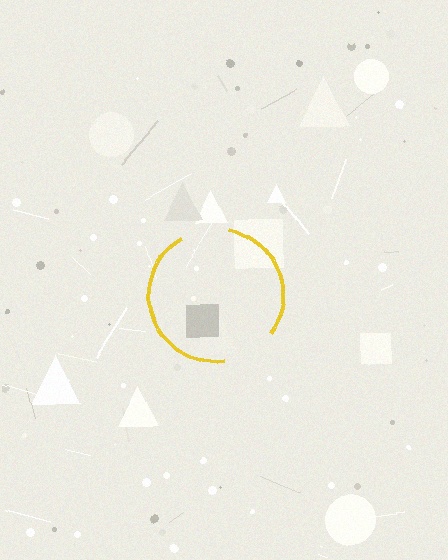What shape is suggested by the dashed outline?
The dashed outline suggests a circle.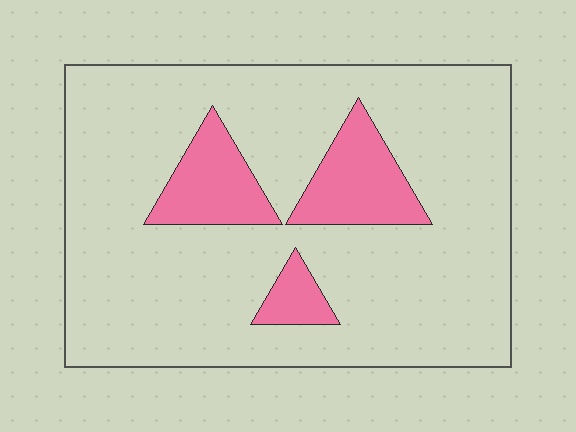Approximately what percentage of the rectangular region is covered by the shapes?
Approximately 15%.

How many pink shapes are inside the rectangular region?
3.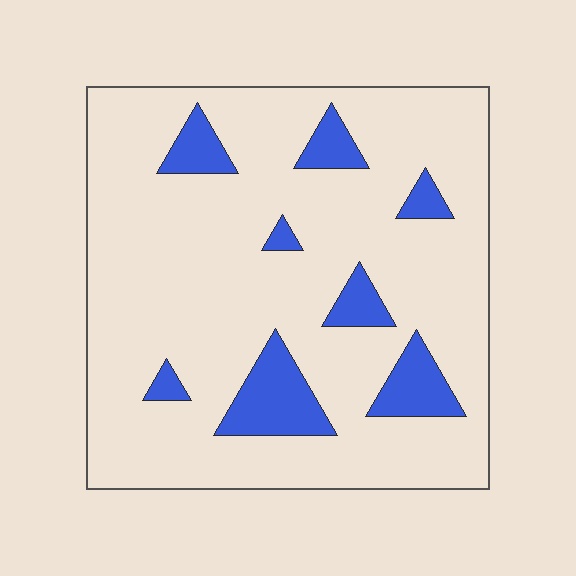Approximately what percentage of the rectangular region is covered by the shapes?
Approximately 15%.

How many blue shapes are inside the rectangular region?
8.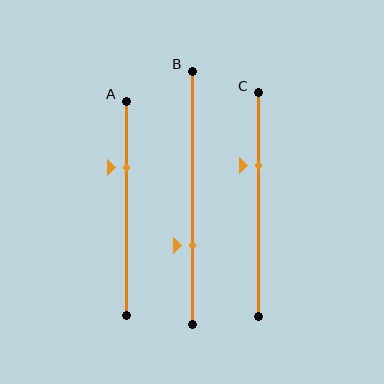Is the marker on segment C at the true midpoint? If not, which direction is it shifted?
No, the marker on segment C is shifted upward by about 17% of the segment length.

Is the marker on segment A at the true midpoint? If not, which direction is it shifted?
No, the marker on segment A is shifted upward by about 19% of the segment length.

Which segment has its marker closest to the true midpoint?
Segment C has its marker closest to the true midpoint.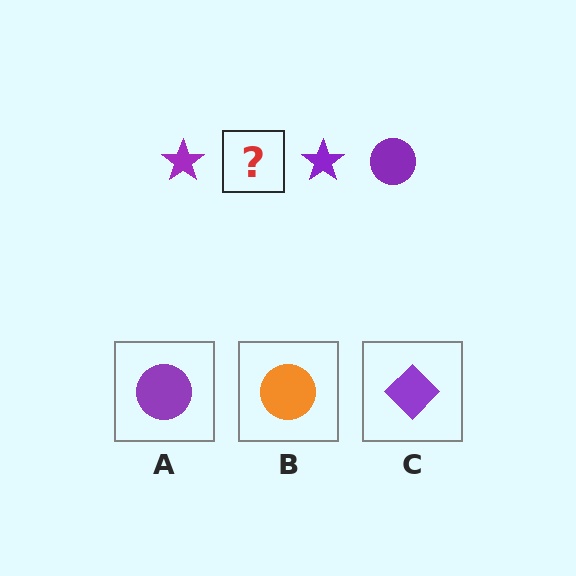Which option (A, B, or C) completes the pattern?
A.